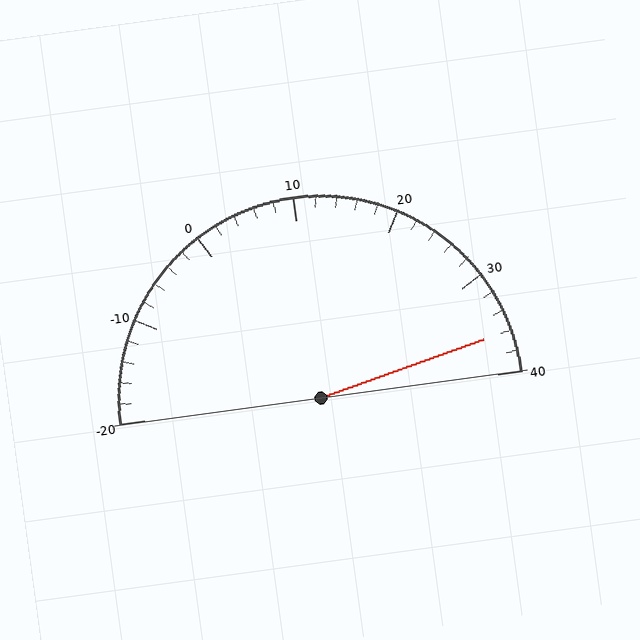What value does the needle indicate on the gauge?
The needle indicates approximately 36.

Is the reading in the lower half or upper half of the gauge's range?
The reading is in the upper half of the range (-20 to 40).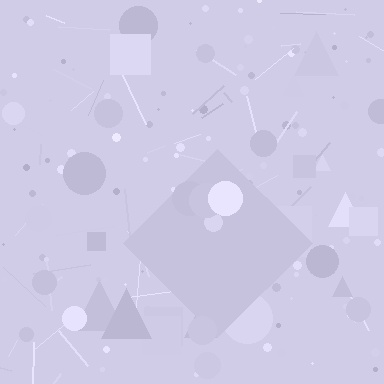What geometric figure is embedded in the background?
A diamond is embedded in the background.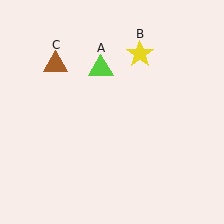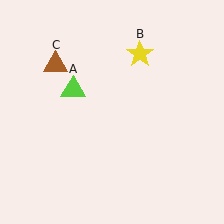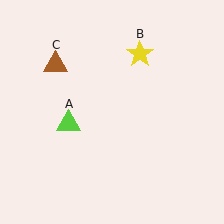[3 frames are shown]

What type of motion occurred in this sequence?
The lime triangle (object A) rotated counterclockwise around the center of the scene.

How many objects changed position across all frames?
1 object changed position: lime triangle (object A).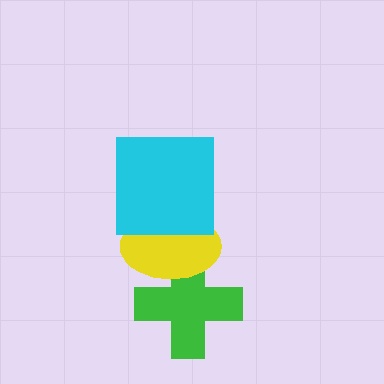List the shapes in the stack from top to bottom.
From top to bottom: the cyan square, the yellow ellipse, the green cross.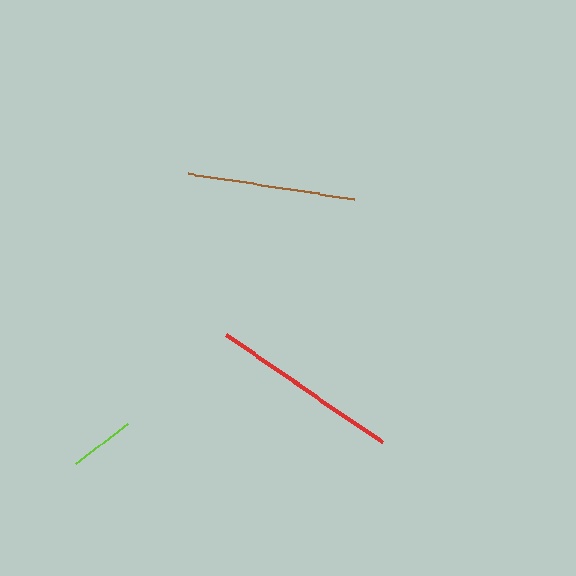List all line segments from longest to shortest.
From longest to shortest: red, brown, lime.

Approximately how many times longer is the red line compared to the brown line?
The red line is approximately 1.1 times the length of the brown line.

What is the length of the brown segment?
The brown segment is approximately 169 pixels long.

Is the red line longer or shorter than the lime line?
The red line is longer than the lime line.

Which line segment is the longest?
The red line is the longest at approximately 189 pixels.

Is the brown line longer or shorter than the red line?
The red line is longer than the brown line.